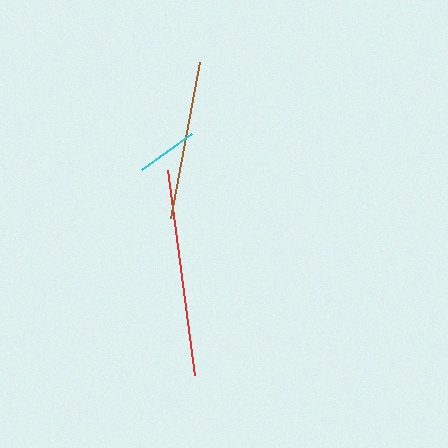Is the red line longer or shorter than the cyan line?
The red line is longer than the cyan line.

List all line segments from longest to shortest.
From longest to shortest: red, brown, cyan.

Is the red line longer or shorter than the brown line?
The red line is longer than the brown line.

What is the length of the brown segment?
The brown segment is approximately 159 pixels long.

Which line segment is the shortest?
The cyan line is the shortest at approximately 61 pixels.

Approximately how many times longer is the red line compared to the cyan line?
The red line is approximately 3.4 times the length of the cyan line.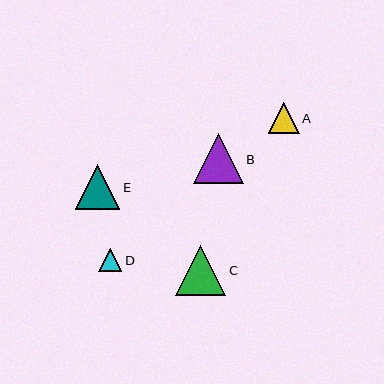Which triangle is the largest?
Triangle C is the largest with a size of approximately 51 pixels.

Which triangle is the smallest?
Triangle D is the smallest with a size of approximately 23 pixels.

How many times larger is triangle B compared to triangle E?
Triangle B is approximately 1.1 times the size of triangle E.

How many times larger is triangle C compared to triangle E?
Triangle C is approximately 1.1 times the size of triangle E.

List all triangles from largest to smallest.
From largest to smallest: C, B, E, A, D.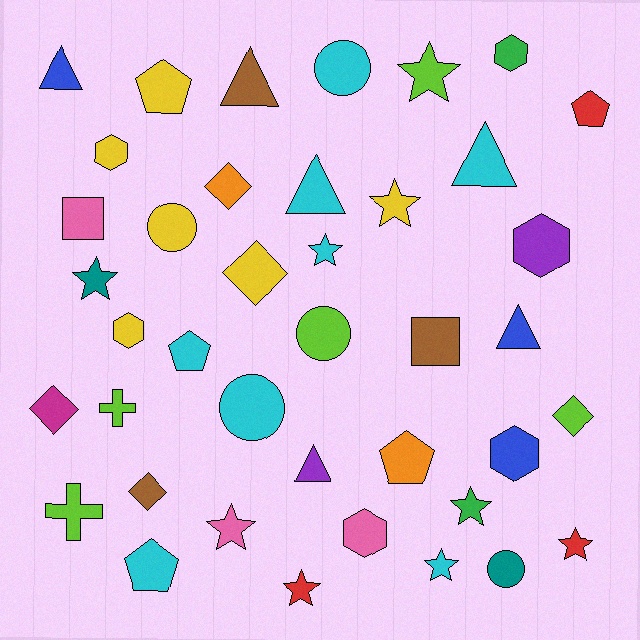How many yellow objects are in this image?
There are 6 yellow objects.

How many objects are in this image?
There are 40 objects.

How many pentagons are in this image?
There are 5 pentagons.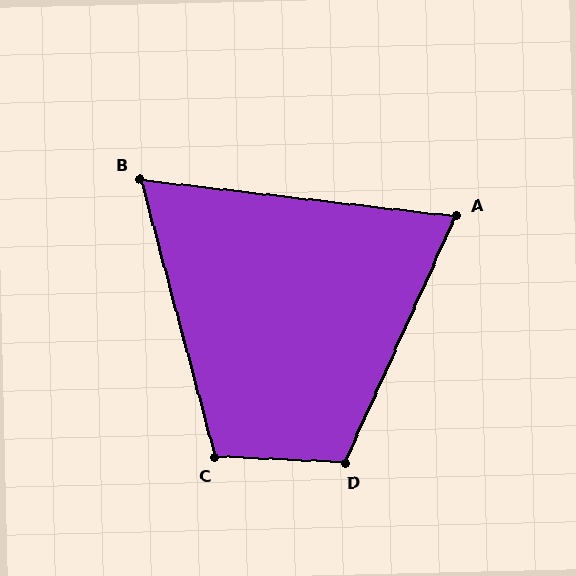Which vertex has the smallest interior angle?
B, at approximately 68 degrees.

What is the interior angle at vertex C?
Approximately 108 degrees (obtuse).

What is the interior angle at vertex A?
Approximately 72 degrees (acute).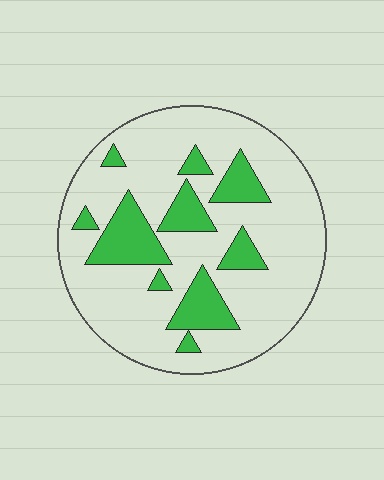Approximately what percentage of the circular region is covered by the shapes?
Approximately 20%.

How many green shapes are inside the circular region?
10.